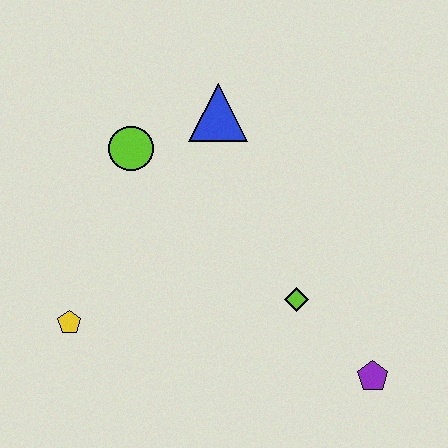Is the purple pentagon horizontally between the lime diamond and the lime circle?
No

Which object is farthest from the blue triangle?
The purple pentagon is farthest from the blue triangle.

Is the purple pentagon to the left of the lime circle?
No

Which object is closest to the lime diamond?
The purple pentagon is closest to the lime diamond.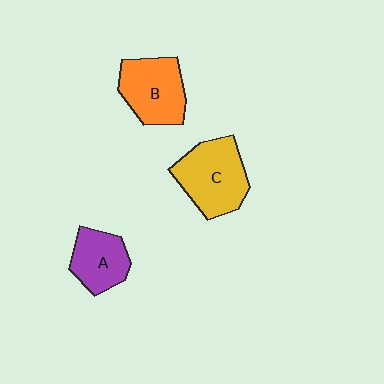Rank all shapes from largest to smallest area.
From largest to smallest: C (yellow), B (orange), A (purple).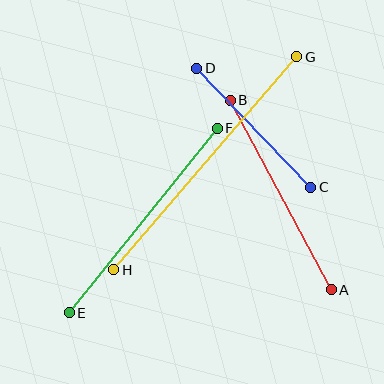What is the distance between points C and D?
The distance is approximately 165 pixels.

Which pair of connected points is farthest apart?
Points G and H are farthest apart.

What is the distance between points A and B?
The distance is approximately 215 pixels.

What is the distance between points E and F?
The distance is approximately 237 pixels.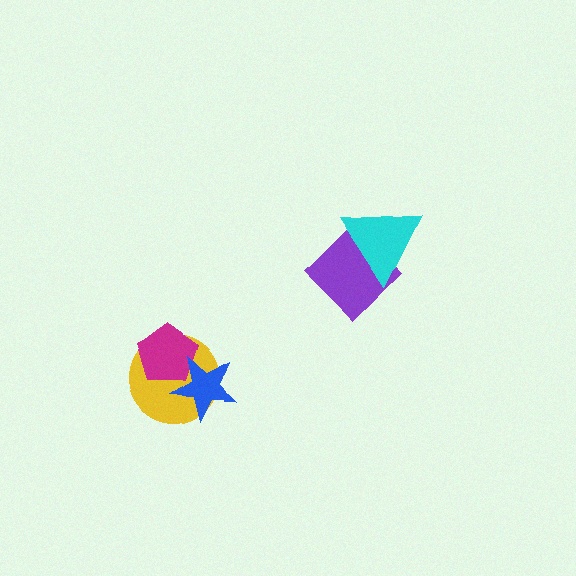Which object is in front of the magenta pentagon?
The blue star is in front of the magenta pentagon.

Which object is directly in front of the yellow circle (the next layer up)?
The magenta pentagon is directly in front of the yellow circle.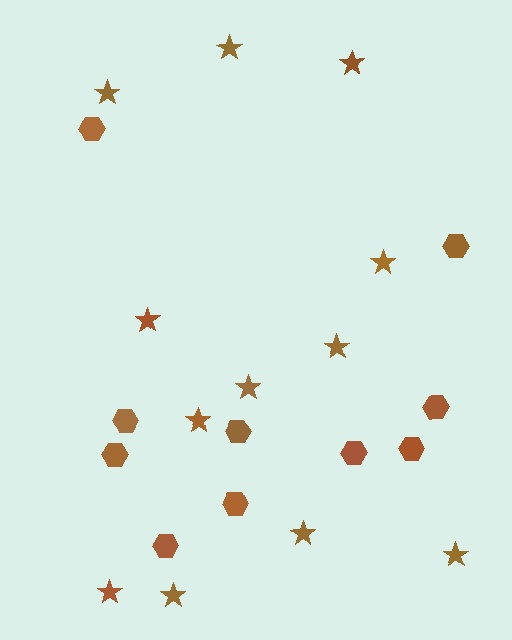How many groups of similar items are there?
There are 2 groups: one group of stars (12) and one group of hexagons (10).